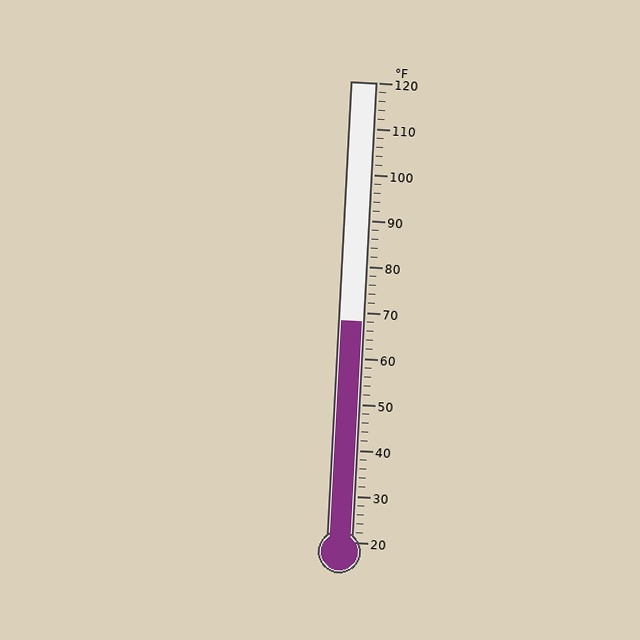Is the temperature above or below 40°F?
The temperature is above 40°F.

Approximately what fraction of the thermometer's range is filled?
The thermometer is filled to approximately 50% of its range.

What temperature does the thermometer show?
The thermometer shows approximately 68°F.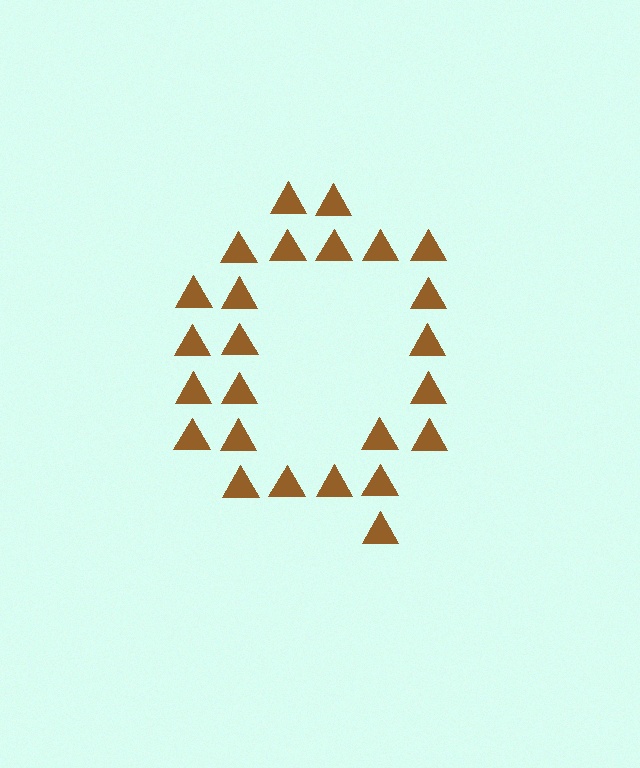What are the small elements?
The small elements are triangles.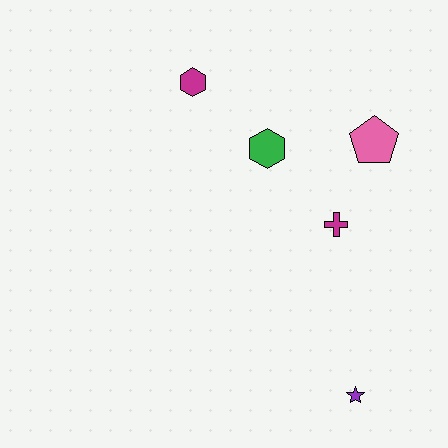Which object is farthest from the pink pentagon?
The purple star is farthest from the pink pentagon.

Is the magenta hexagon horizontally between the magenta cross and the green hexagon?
No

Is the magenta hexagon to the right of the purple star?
No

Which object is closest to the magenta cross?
The pink pentagon is closest to the magenta cross.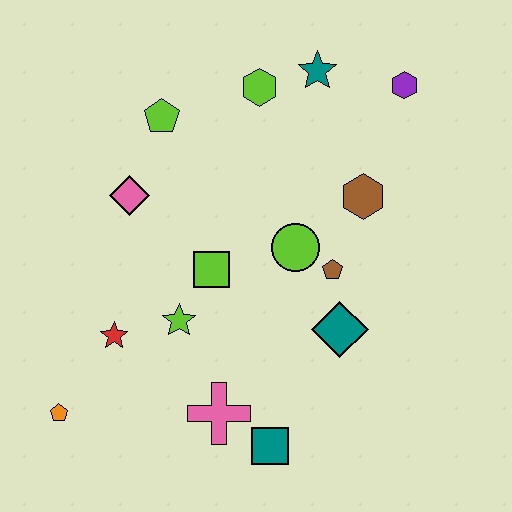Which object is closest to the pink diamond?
The lime pentagon is closest to the pink diamond.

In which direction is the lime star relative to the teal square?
The lime star is above the teal square.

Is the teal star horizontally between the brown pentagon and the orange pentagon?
Yes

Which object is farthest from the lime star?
The purple hexagon is farthest from the lime star.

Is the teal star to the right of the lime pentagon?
Yes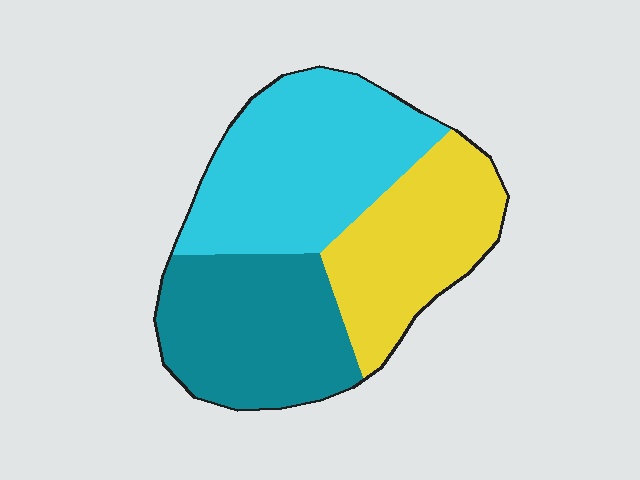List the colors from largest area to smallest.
From largest to smallest: cyan, teal, yellow.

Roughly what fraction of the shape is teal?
Teal takes up about one third (1/3) of the shape.